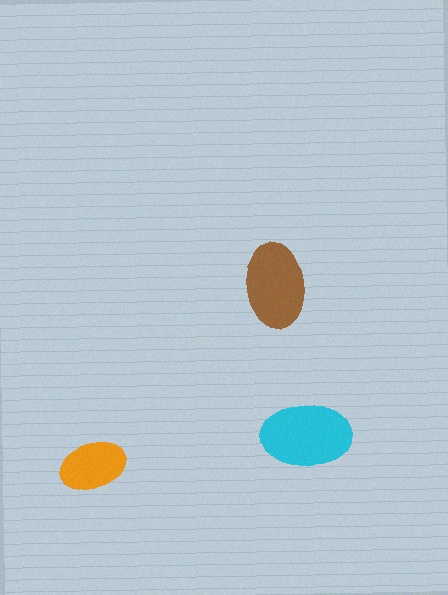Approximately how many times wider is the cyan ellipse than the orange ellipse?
About 1.5 times wider.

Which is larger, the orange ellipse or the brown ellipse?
The brown one.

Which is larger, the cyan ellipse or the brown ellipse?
The cyan one.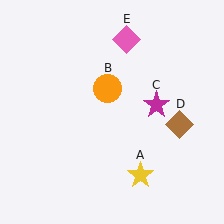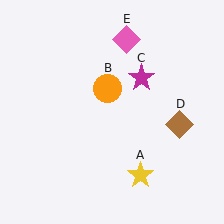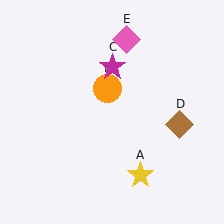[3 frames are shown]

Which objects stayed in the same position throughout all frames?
Yellow star (object A) and orange circle (object B) and brown diamond (object D) and pink diamond (object E) remained stationary.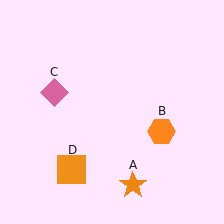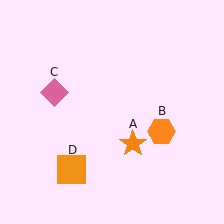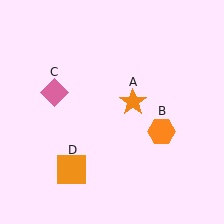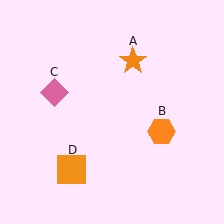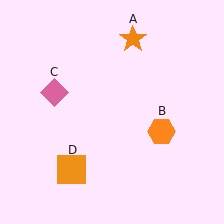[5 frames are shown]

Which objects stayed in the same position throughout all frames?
Orange hexagon (object B) and pink diamond (object C) and orange square (object D) remained stationary.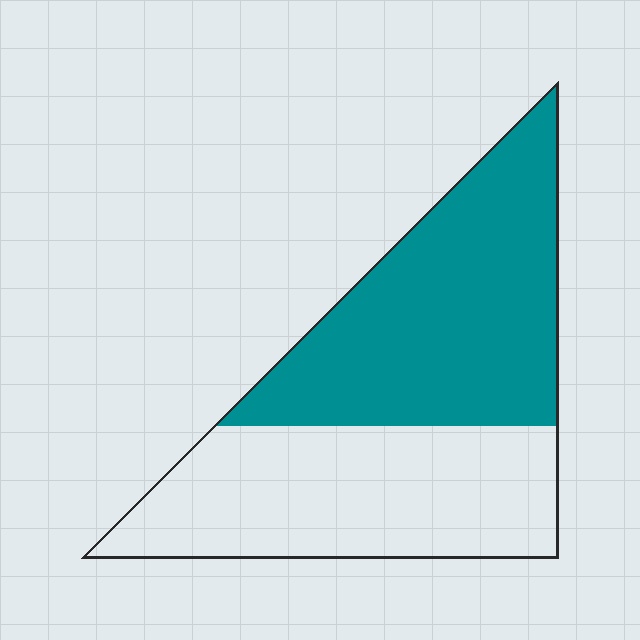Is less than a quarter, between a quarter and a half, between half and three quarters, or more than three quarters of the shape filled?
Between half and three quarters.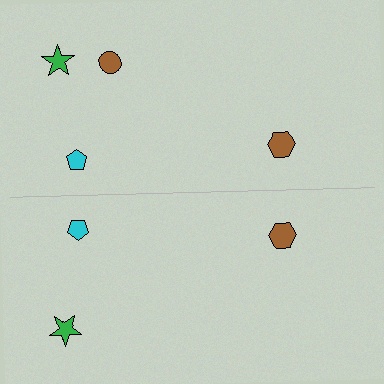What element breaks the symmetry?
A brown circle is missing from the bottom side.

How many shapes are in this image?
There are 7 shapes in this image.